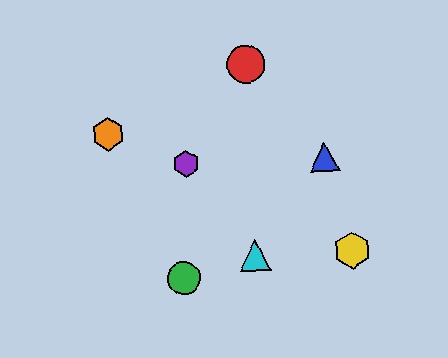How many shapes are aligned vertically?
2 shapes (the red circle, the cyan triangle) are aligned vertically.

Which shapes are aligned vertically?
The red circle, the cyan triangle are aligned vertically.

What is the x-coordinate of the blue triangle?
The blue triangle is at x≈325.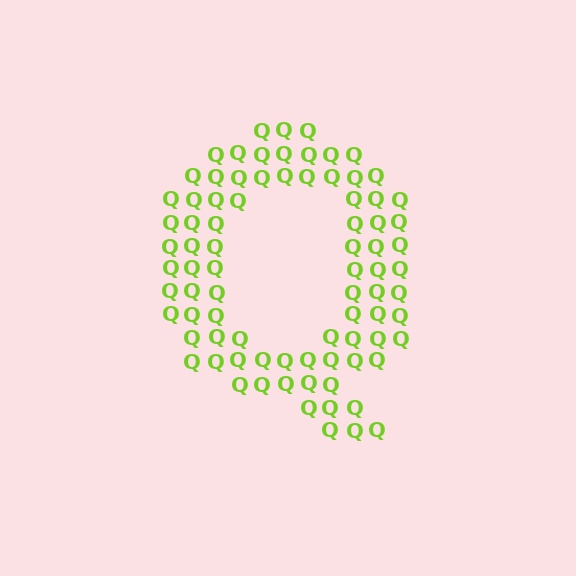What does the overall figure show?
The overall figure shows the letter Q.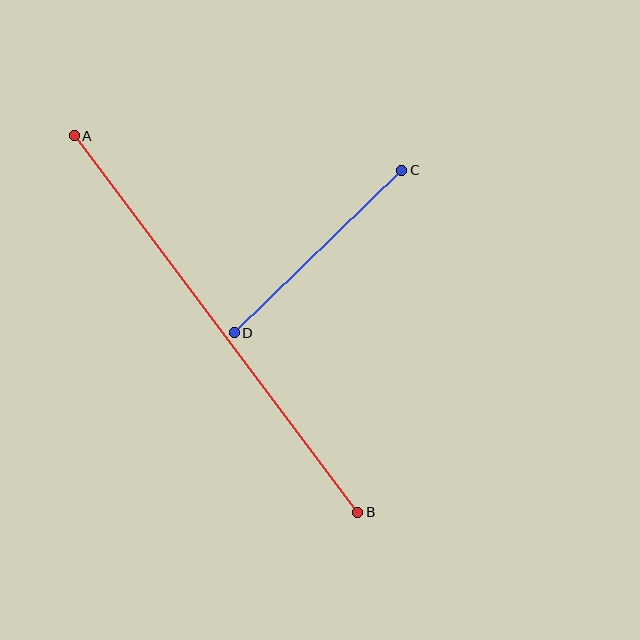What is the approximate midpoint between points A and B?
The midpoint is at approximately (216, 324) pixels.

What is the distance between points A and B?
The distance is approximately 471 pixels.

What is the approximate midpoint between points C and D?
The midpoint is at approximately (318, 252) pixels.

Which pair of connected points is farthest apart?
Points A and B are farthest apart.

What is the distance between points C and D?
The distance is approximately 233 pixels.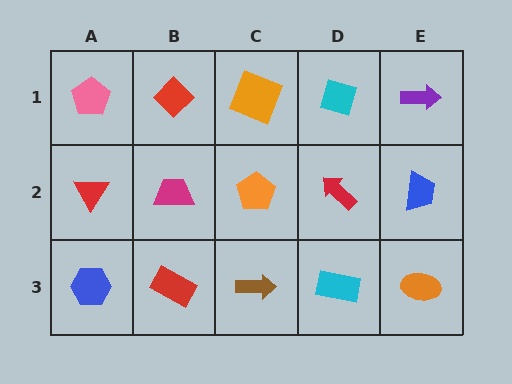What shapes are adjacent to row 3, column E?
A blue trapezoid (row 2, column E), a cyan rectangle (row 3, column D).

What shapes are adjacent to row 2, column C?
An orange square (row 1, column C), a brown arrow (row 3, column C), a magenta trapezoid (row 2, column B), a red arrow (row 2, column D).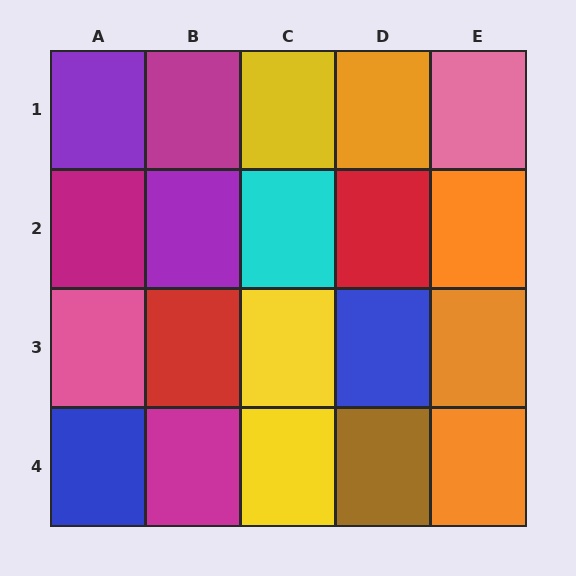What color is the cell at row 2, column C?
Cyan.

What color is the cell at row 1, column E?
Pink.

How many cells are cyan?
1 cell is cyan.